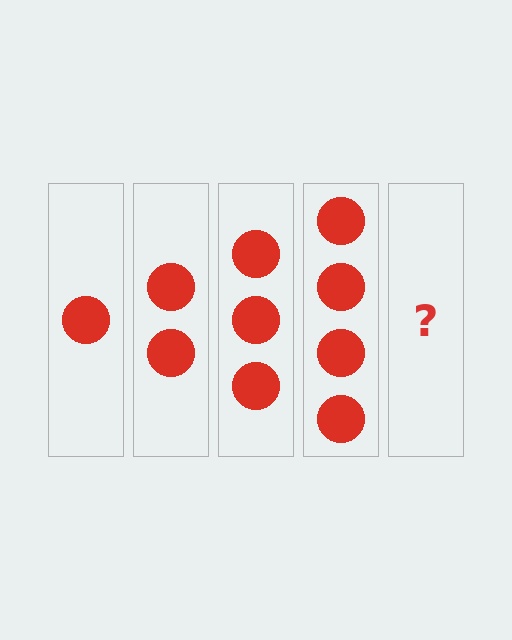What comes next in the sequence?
The next element should be 5 circles.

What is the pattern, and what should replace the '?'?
The pattern is that each step adds one more circle. The '?' should be 5 circles.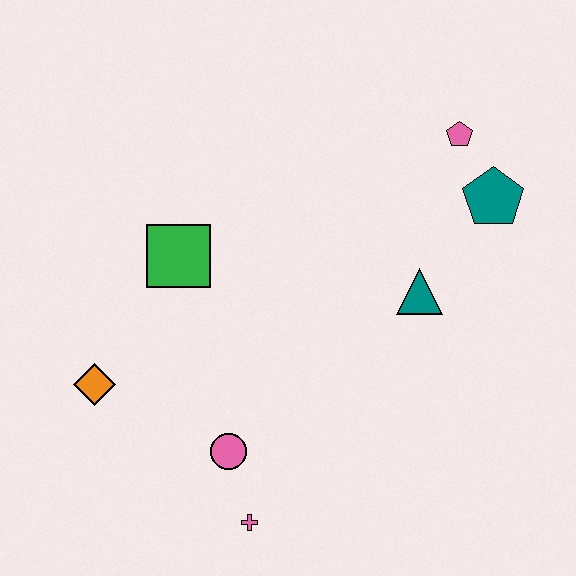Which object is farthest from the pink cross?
The pink pentagon is farthest from the pink cross.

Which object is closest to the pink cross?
The pink circle is closest to the pink cross.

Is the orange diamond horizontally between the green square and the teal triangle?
No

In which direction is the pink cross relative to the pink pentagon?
The pink cross is below the pink pentagon.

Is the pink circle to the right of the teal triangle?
No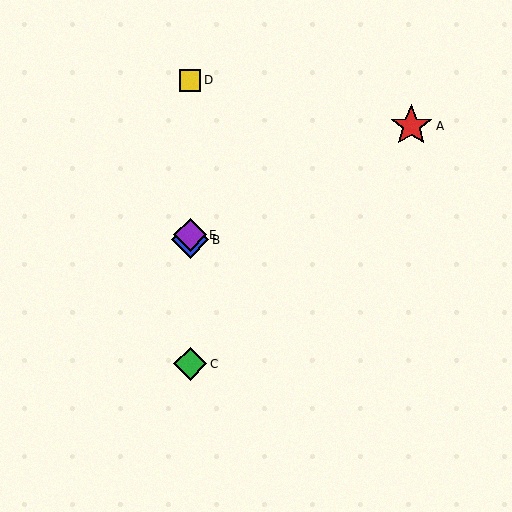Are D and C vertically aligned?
Yes, both are at x≈190.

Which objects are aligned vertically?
Objects B, C, D, E are aligned vertically.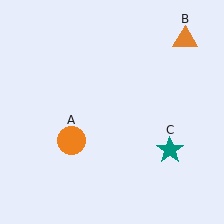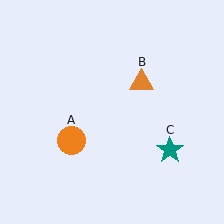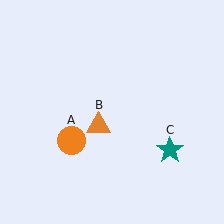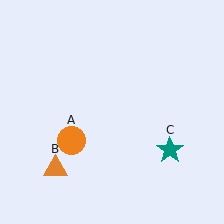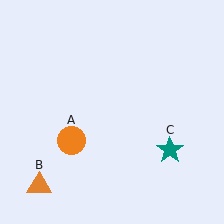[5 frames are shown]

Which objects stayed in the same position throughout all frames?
Orange circle (object A) and teal star (object C) remained stationary.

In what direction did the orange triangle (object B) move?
The orange triangle (object B) moved down and to the left.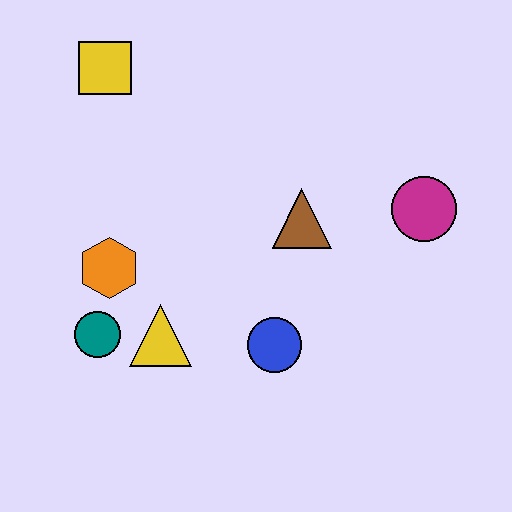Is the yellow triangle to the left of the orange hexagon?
No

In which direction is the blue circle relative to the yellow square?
The blue circle is below the yellow square.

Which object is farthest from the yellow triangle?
The magenta circle is farthest from the yellow triangle.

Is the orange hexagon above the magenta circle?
No